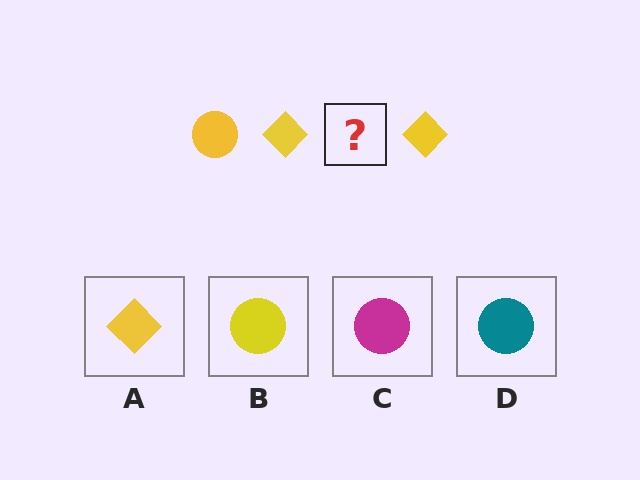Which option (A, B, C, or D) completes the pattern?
B.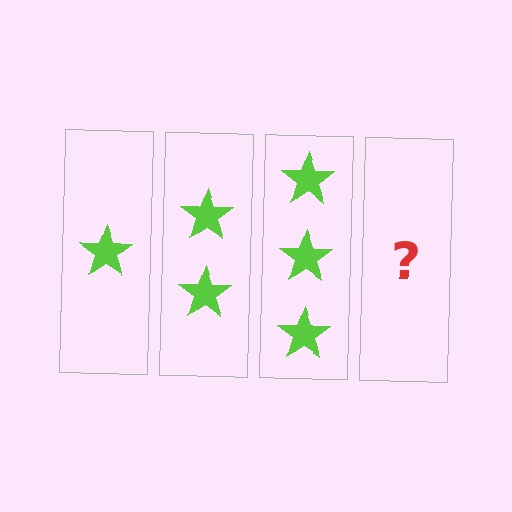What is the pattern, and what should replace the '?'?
The pattern is that each step adds one more star. The '?' should be 4 stars.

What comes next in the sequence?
The next element should be 4 stars.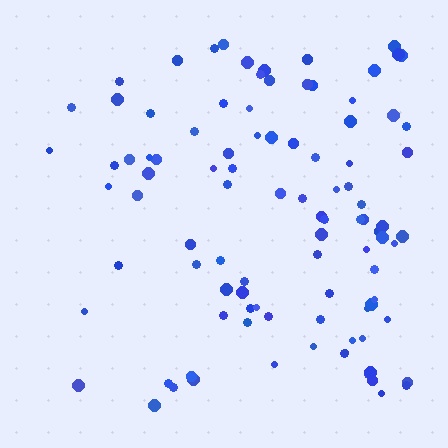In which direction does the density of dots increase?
From left to right, with the right side densest.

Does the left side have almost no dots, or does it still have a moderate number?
Still a moderate number, just noticeably fewer than the right.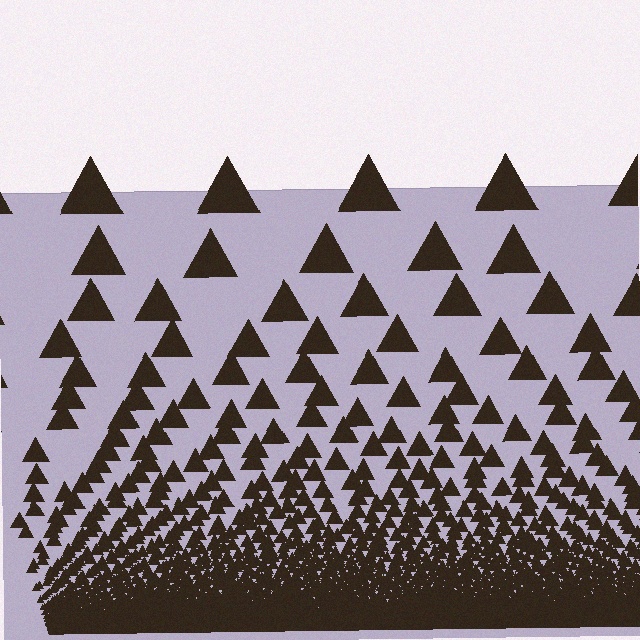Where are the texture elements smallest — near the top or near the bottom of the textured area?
Near the bottom.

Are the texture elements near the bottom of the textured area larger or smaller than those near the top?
Smaller. The gradient is inverted — elements near the bottom are smaller and denser.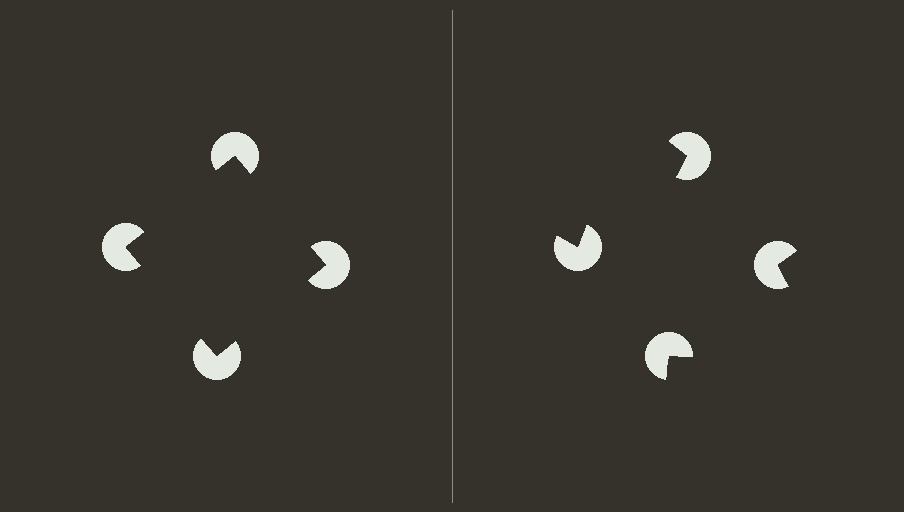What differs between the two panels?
The pac-man discs are positioned identically on both sides; only the wedge orientations differ. On the left they align to a square; on the right they are misaligned.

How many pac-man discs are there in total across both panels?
8 — 4 on each side.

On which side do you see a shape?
An illusory square appears on the left side. On the right side the wedge cuts are rotated, so no coherent shape forms.